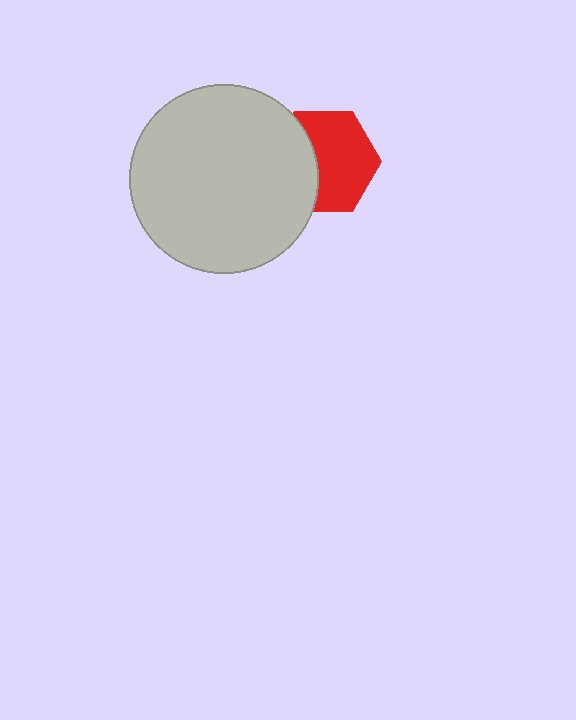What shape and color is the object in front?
The object in front is a light gray circle.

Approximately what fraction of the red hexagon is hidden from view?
Roughly 37% of the red hexagon is hidden behind the light gray circle.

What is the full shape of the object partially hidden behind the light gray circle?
The partially hidden object is a red hexagon.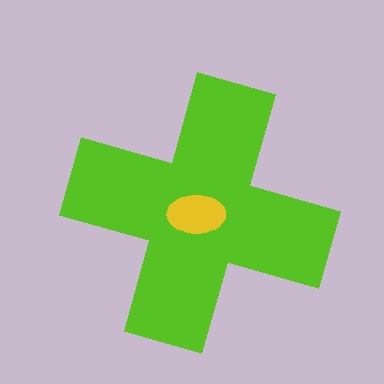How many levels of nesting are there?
2.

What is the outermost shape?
The lime cross.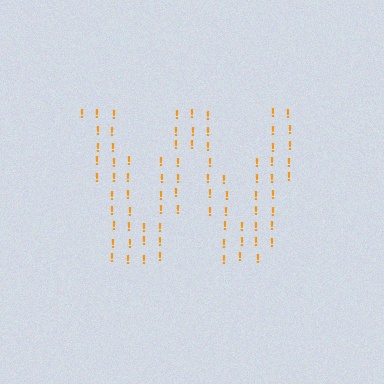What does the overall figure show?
The overall figure shows the letter W.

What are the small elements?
The small elements are exclamation marks.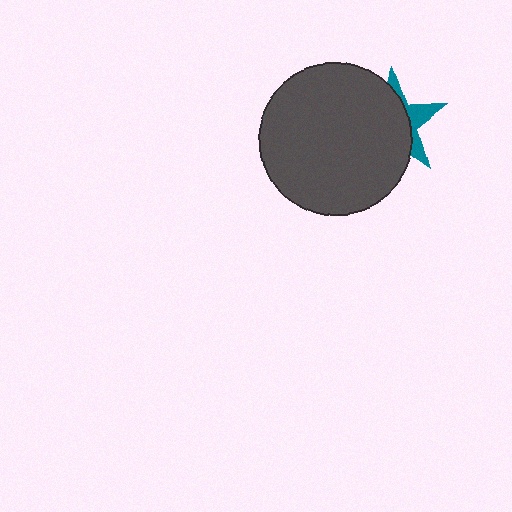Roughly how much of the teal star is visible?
A small part of it is visible (roughly 31%).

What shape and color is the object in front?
The object in front is a dark gray circle.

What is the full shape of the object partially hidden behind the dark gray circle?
The partially hidden object is a teal star.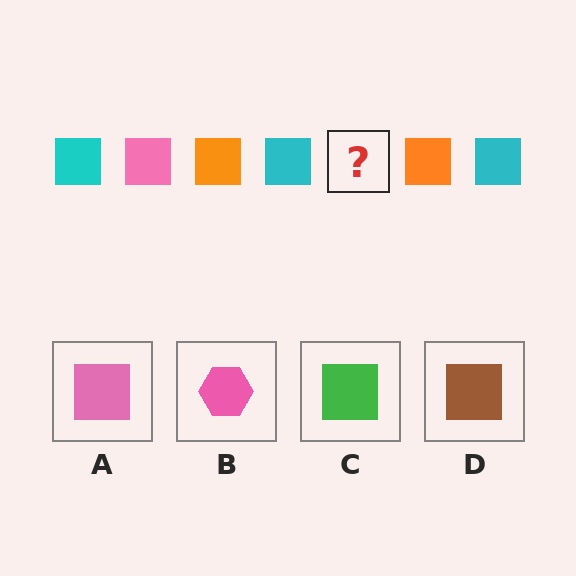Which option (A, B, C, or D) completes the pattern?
A.